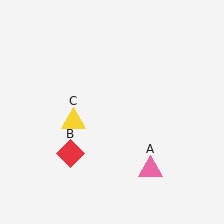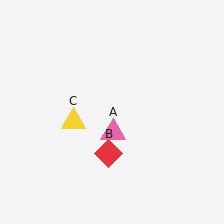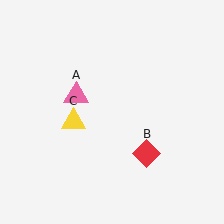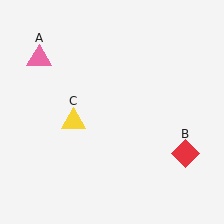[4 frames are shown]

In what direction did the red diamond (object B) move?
The red diamond (object B) moved right.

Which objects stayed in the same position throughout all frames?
Yellow triangle (object C) remained stationary.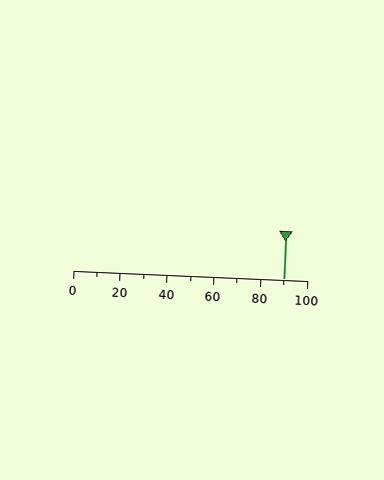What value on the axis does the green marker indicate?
The marker indicates approximately 90.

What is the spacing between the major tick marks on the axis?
The major ticks are spaced 20 apart.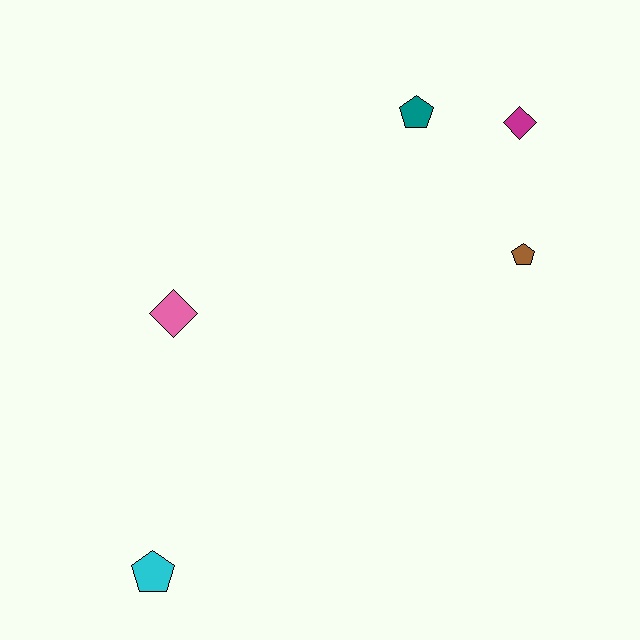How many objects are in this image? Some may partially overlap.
There are 5 objects.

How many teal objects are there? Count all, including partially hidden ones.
There is 1 teal object.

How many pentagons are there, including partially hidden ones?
There are 3 pentagons.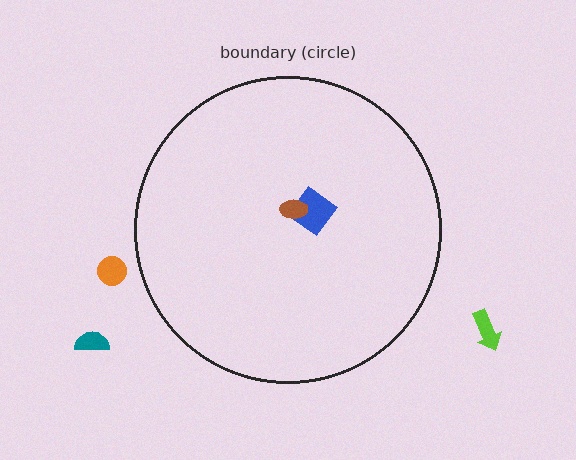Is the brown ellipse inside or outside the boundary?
Inside.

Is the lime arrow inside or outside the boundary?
Outside.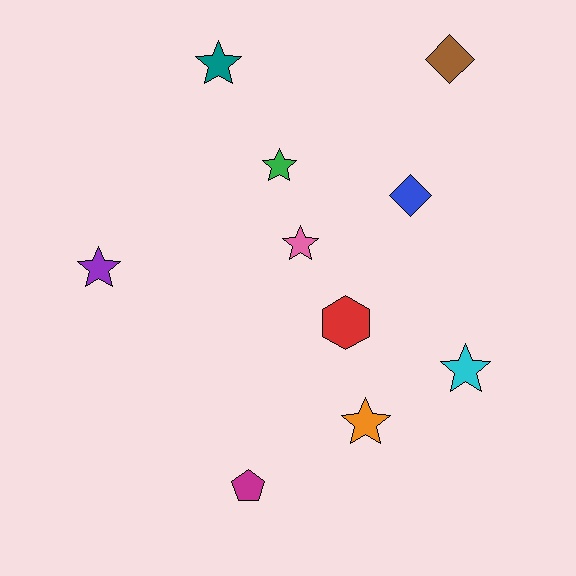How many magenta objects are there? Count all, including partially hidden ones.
There is 1 magenta object.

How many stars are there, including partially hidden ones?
There are 6 stars.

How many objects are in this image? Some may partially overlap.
There are 10 objects.